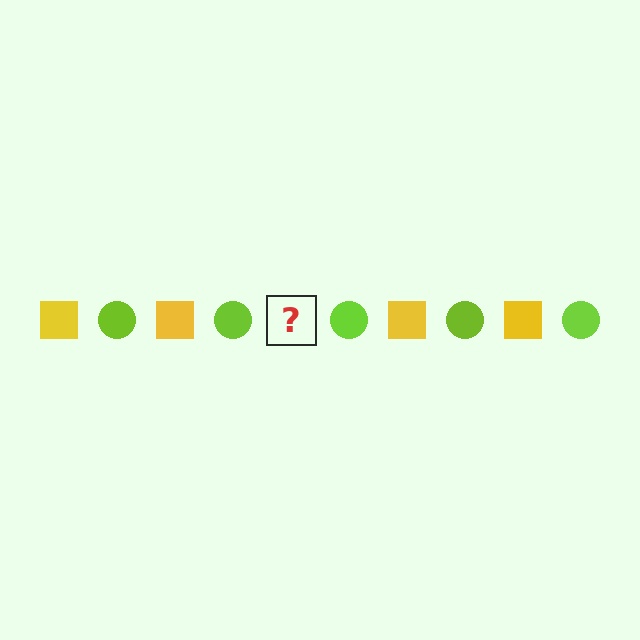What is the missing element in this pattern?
The missing element is a yellow square.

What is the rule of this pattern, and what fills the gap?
The rule is that the pattern alternates between yellow square and lime circle. The gap should be filled with a yellow square.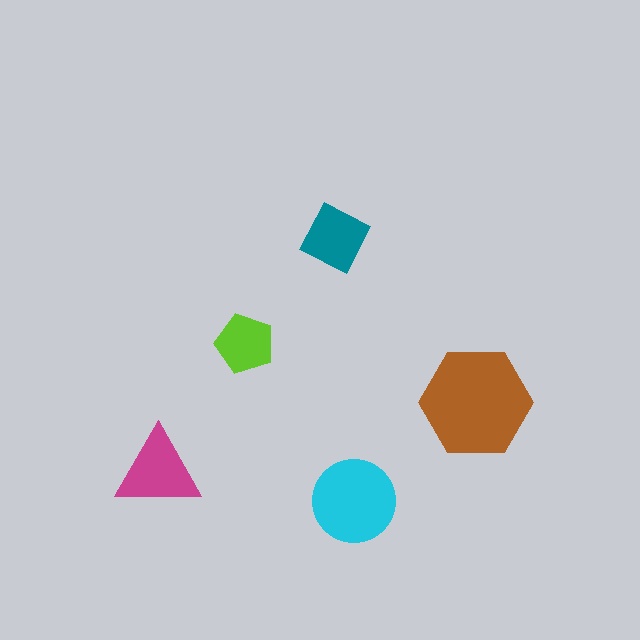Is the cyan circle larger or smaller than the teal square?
Larger.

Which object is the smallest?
The lime pentagon.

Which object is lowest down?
The cyan circle is bottommost.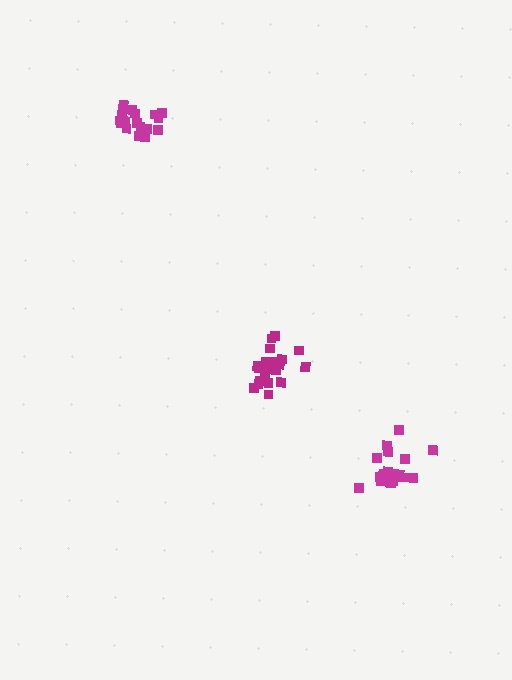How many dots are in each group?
Group 1: 20 dots, Group 2: 19 dots, Group 3: 18 dots (57 total).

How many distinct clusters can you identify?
There are 3 distinct clusters.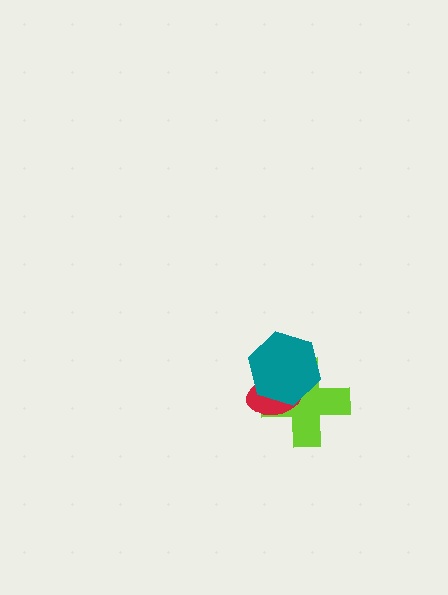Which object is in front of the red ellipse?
The teal hexagon is in front of the red ellipse.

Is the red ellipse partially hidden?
Yes, it is partially covered by another shape.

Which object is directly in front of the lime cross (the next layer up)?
The red ellipse is directly in front of the lime cross.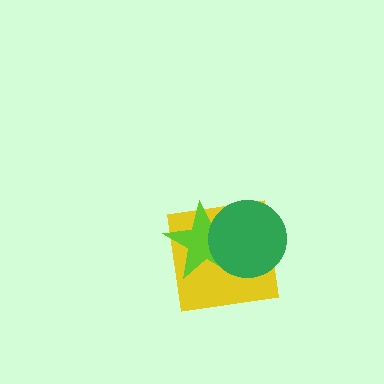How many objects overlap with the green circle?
2 objects overlap with the green circle.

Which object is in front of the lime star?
The green circle is in front of the lime star.